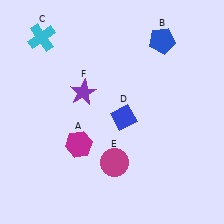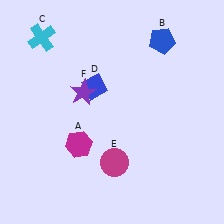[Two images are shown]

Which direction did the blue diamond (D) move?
The blue diamond (D) moved up.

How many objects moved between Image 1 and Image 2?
1 object moved between the two images.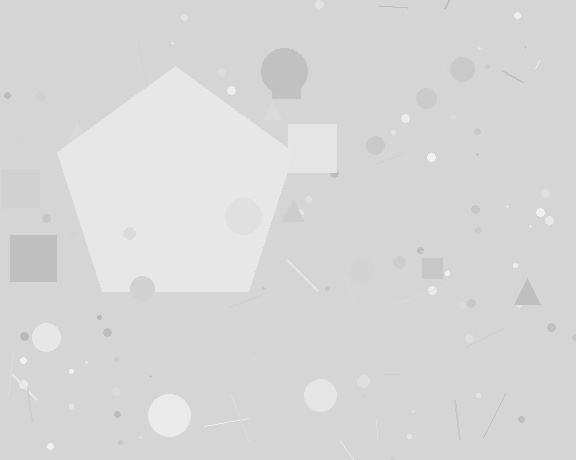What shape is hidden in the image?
A pentagon is hidden in the image.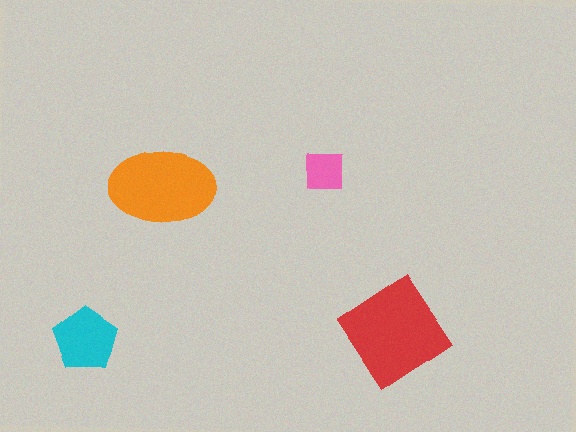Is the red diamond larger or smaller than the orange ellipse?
Larger.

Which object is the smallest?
The pink square.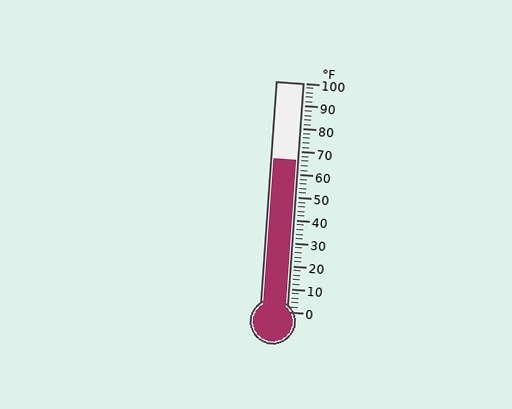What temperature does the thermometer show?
The thermometer shows approximately 66°F.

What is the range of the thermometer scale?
The thermometer scale ranges from 0°F to 100°F.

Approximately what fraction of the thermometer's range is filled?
The thermometer is filled to approximately 65% of its range.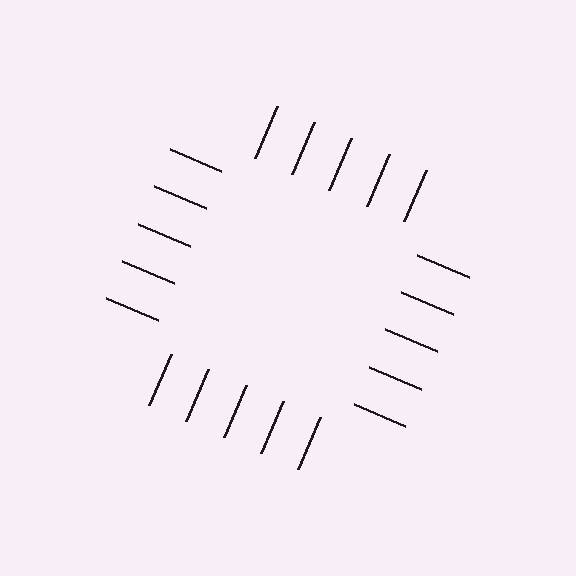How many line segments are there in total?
20 — 5 along each of the 4 edges.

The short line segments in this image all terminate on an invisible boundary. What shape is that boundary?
An illusory square — the line segments terminate on its edges but no continuous stroke is drawn.